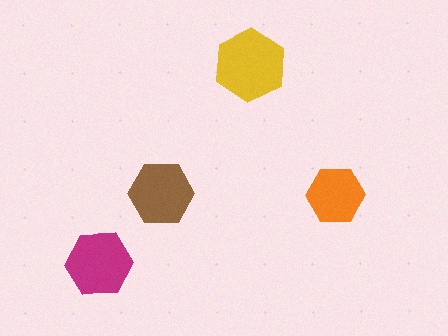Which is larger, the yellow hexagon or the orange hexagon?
The yellow one.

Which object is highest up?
The yellow hexagon is topmost.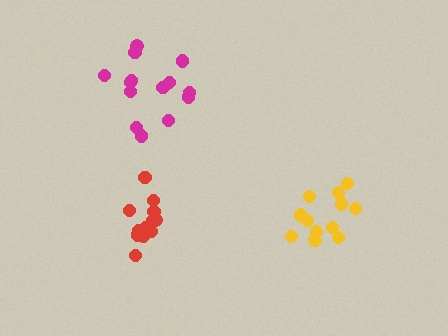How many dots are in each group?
Group 1: 14 dots, Group 2: 12 dots, Group 3: 12 dots (38 total).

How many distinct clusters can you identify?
There are 3 distinct clusters.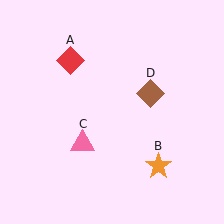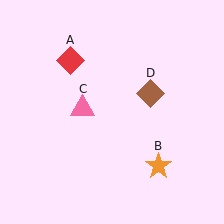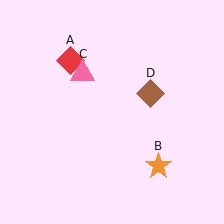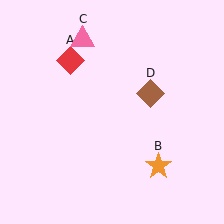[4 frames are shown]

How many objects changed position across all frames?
1 object changed position: pink triangle (object C).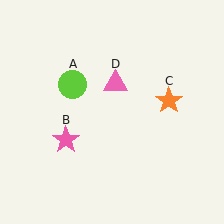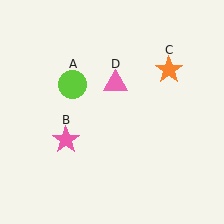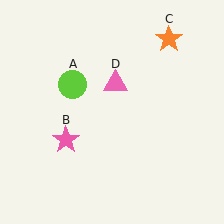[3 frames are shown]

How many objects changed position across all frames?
1 object changed position: orange star (object C).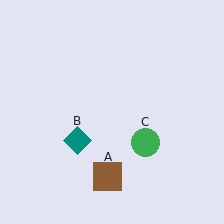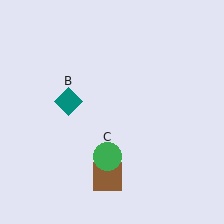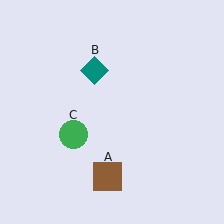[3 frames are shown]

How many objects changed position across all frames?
2 objects changed position: teal diamond (object B), green circle (object C).